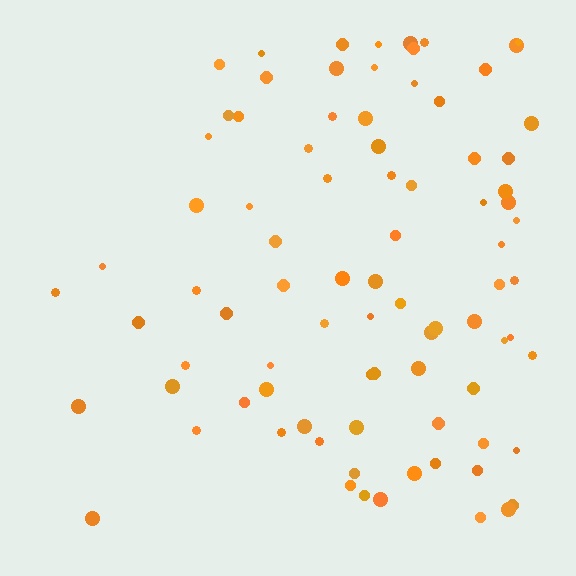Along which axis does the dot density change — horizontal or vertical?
Horizontal.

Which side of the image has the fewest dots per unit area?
The left.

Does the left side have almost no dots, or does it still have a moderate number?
Still a moderate number, just noticeably fewer than the right.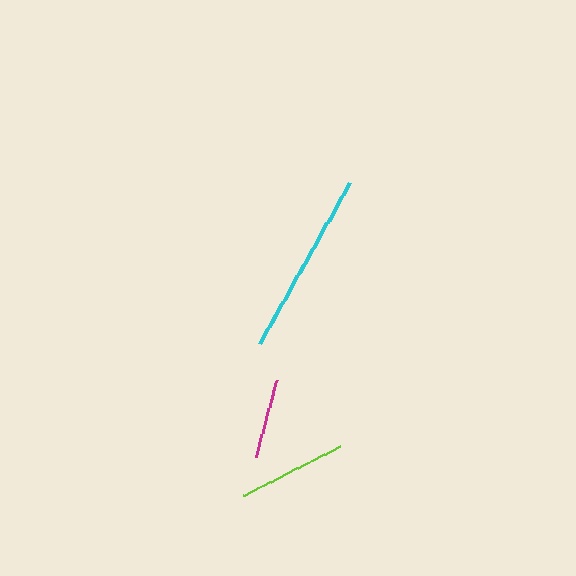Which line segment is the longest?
The cyan line is the longest at approximately 184 pixels.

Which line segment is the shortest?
The magenta line is the shortest at approximately 80 pixels.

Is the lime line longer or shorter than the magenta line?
The lime line is longer than the magenta line.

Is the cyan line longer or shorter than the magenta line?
The cyan line is longer than the magenta line.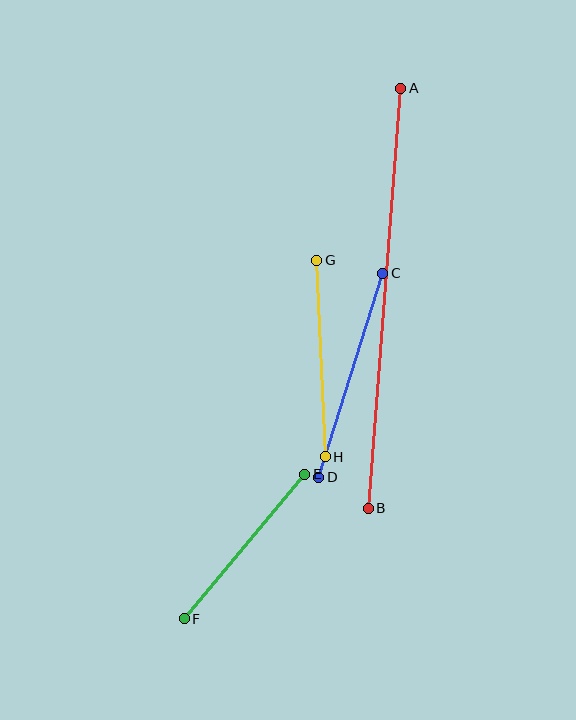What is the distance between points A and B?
The distance is approximately 421 pixels.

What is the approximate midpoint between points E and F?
The midpoint is at approximately (245, 546) pixels.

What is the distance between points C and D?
The distance is approximately 214 pixels.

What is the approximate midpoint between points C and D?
The midpoint is at approximately (351, 375) pixels.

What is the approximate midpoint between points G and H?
The midpoint is at approximately (321, 358) pixels.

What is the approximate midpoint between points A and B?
The midpoint is at approximately (384, 298) pixels.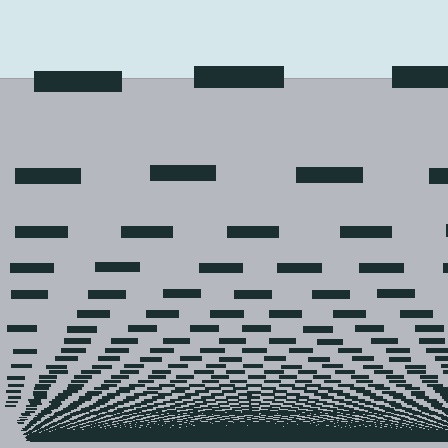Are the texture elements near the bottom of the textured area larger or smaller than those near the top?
Smaller. The gradient is inverted — elements near the bottom are smaller and denser.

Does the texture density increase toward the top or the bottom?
Density increases toward the bottom.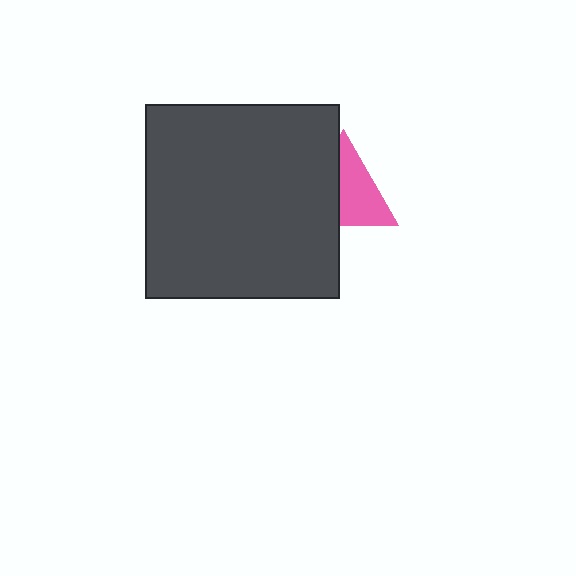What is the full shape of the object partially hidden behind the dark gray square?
The partially hidden object is a pink triangle.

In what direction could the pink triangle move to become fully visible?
The pink triangle could move right. That would shift it out from behind the dark gray square entirely.